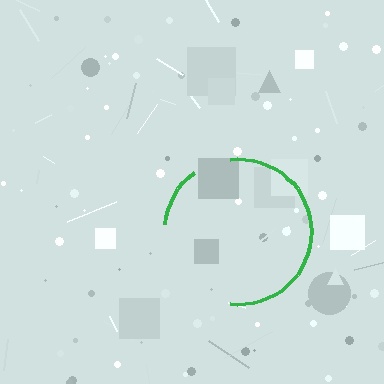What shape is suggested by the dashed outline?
The dashed outline suggests a circle.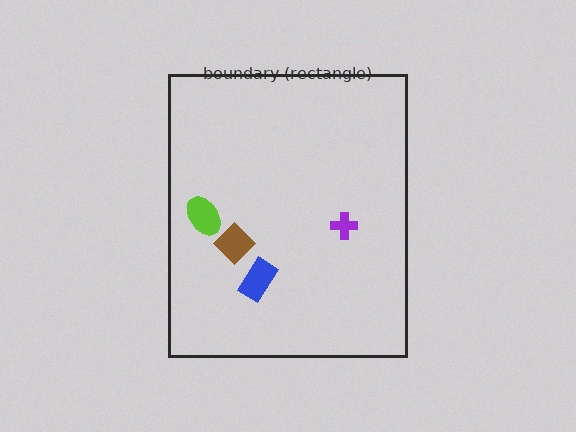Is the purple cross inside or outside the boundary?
Inside.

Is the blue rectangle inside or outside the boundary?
Inside.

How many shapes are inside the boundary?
4 inside, 0 outside.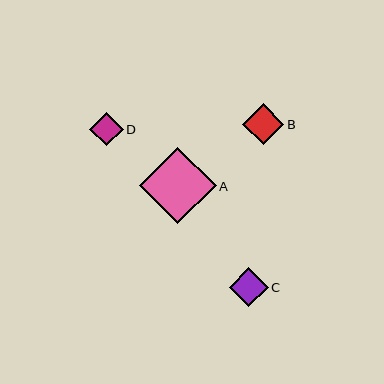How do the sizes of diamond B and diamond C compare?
Diamond B and diamond C are approximately the same size.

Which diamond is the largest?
Diamond A is the largest with a size of approximately 77 pixels.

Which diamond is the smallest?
Diamond D is the smallest with a size of approximately 33 pixels.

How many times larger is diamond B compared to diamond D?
Diamond B is approximately 1.2 times the size of diamond D.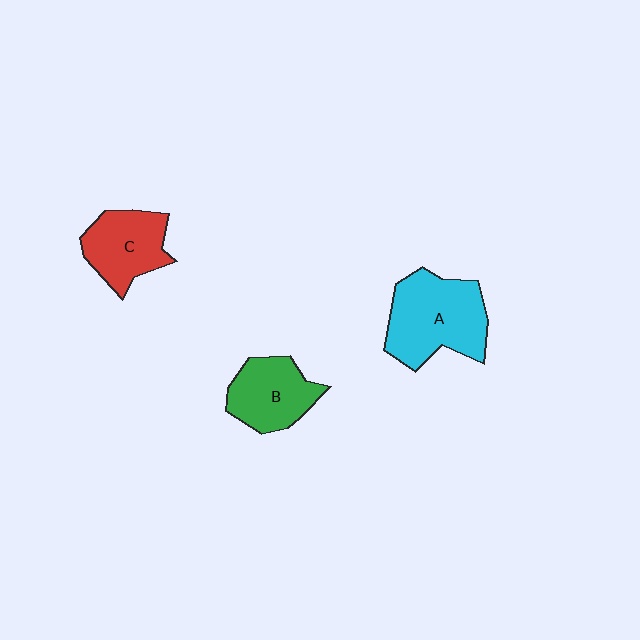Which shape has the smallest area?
Shape C (red).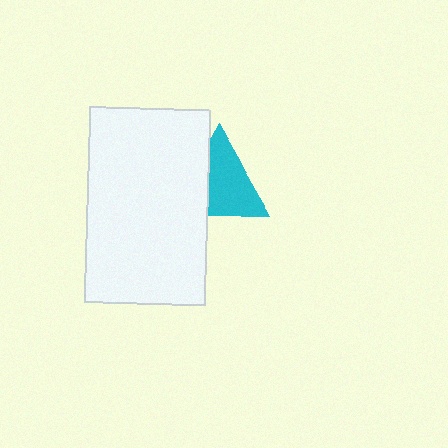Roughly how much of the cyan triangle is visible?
Most of it is visible (roughly 65%).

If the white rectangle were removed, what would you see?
You would see the complete cyan triangle.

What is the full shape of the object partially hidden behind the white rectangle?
The partially hidden object is a cyan triangle.